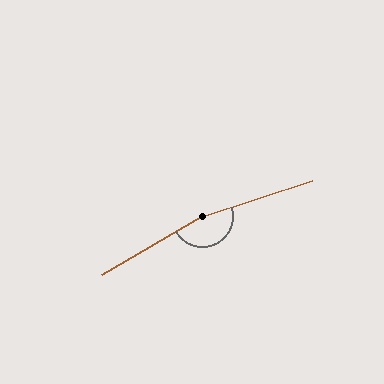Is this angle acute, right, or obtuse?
It is obtuse.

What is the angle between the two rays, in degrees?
Approximately 168 degrees.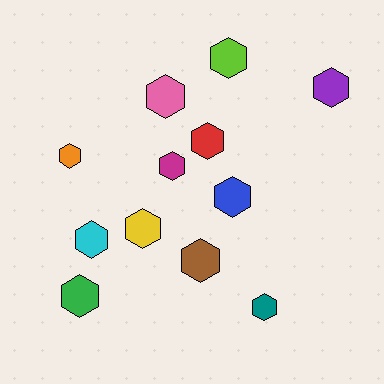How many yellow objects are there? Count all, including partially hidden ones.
There is 1 yellow object.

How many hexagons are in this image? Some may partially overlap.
There are 12 hexagons.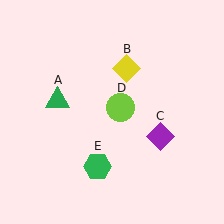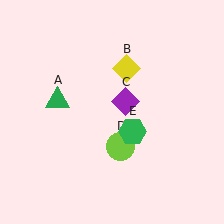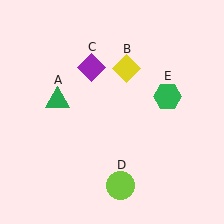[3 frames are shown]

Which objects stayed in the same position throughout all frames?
Green triangle (object A) and yellow diamond (object B) remained stationary.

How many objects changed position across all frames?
3 objects changed position: purple diamond (object C), lime circle (object D), green hexagon (object E).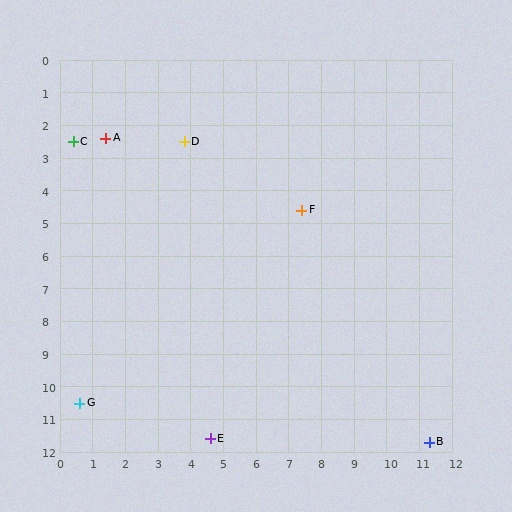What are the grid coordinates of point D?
Point D is at approximately (3.8, 2.5).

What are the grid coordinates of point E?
Point E is at approximately (4.6, 11.6).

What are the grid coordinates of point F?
Point F is at approximately (7.4, 4.6).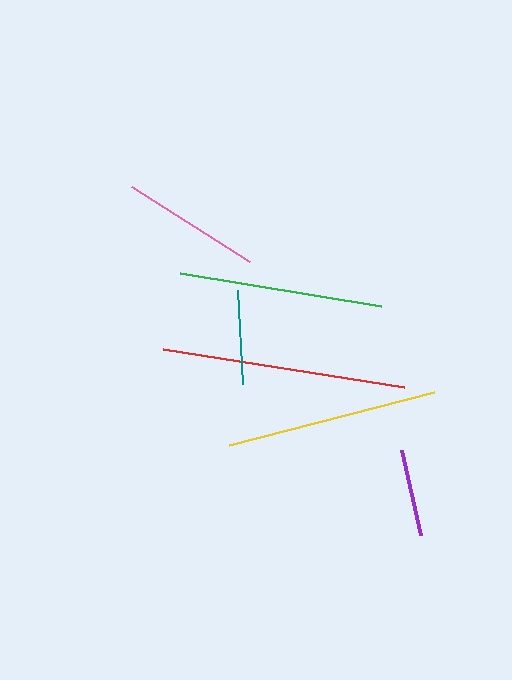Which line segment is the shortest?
The purple line is the shortest at approximately 87 pixels.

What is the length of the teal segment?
The teal segment is approximately 94 pixels long.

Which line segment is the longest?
The red line is the longest at approximately 244 pixels.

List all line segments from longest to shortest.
From longest to shortest: red, yellow, green, pink, teal, purple.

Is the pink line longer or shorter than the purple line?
The pink line is longer than the purple line.